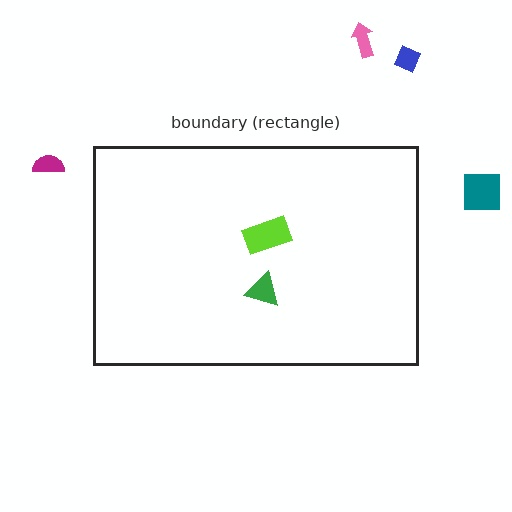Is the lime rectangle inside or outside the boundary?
Inside.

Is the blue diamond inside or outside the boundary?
Outside.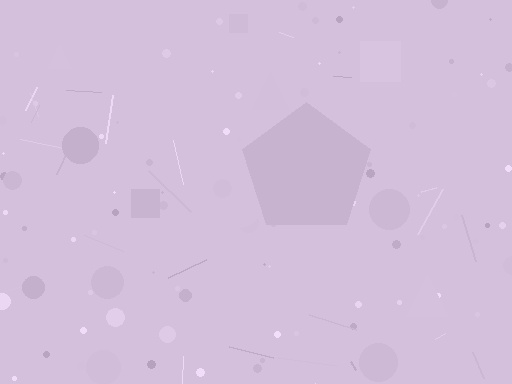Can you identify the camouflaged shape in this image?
The camouflaged shape is a pentagon.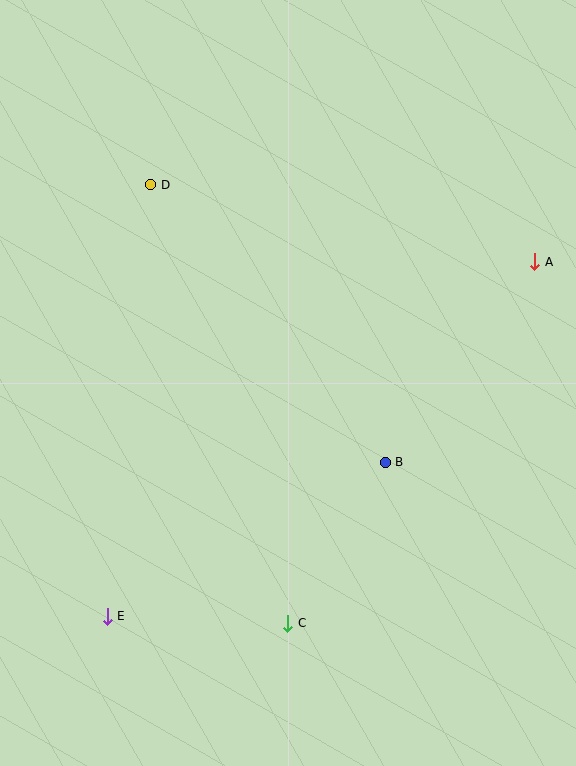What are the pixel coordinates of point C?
Point C is at (288, 623).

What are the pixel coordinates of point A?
Point A is at (535, 262).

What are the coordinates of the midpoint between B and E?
The midpoint between B and E is at (246, 539).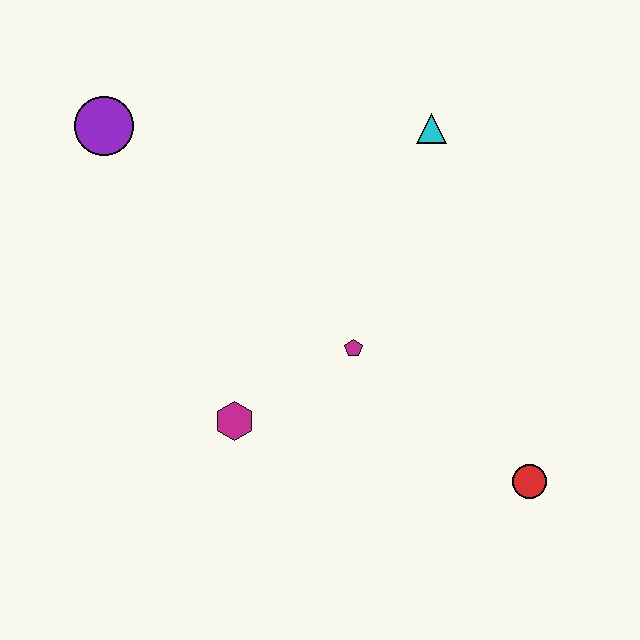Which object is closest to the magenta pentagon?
The magenta hexagon is closest to the magenta pentagon.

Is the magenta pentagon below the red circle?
No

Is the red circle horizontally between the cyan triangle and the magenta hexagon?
No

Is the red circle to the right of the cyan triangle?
Yes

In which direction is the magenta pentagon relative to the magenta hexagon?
The magenta pentagon is to the right of the magenta hexagon.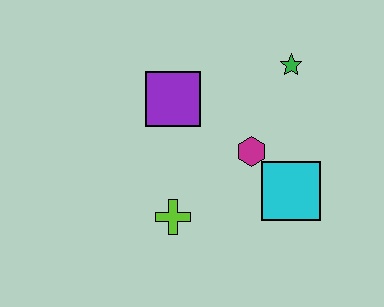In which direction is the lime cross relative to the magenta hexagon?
The lime cross is to the left of the magenta hexagon.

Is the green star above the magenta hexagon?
Yes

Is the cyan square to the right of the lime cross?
Yes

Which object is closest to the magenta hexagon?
The cyan square is closest to the magenta hexagon.